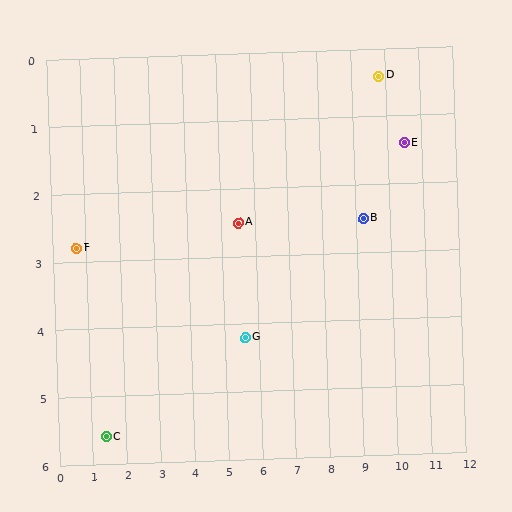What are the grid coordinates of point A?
Point A is at approximately (5.5, 2.5).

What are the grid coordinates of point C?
Point C is at approximately (1.4, 5.6).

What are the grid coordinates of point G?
Point G is at approximately (5.6, 4.2).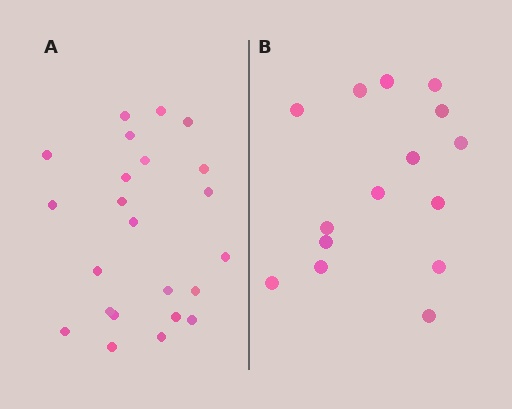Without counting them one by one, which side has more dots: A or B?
Region A (the left region) has more dots.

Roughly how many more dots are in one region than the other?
Region A has roughly 8 or so more dots than region B.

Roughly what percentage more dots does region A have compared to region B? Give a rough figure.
About 55% more.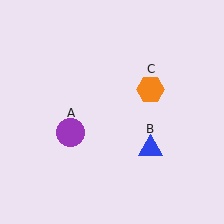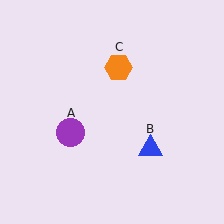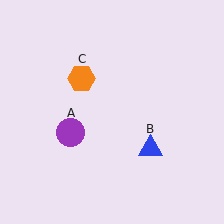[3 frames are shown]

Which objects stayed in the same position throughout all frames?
Purple circle (object A) and blue triangle (object B) remained stationary.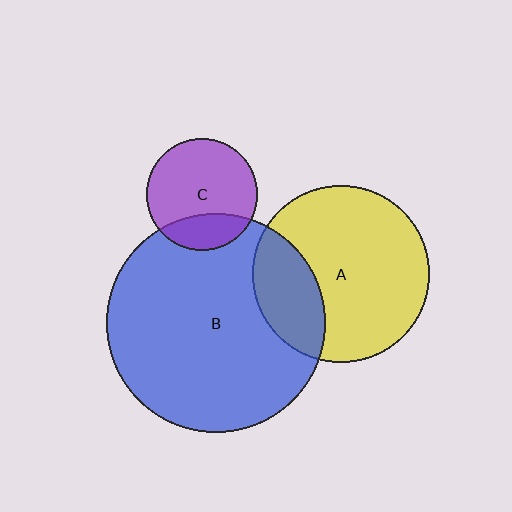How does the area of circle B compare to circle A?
Approximately 1.5 times.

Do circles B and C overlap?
Yes.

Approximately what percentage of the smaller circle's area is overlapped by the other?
Approximately 25%.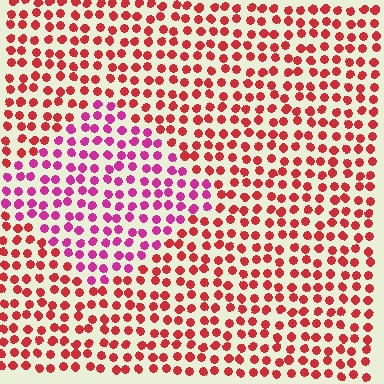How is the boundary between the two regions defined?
The boundary is defined purely by a slight shift in hue (about 38 degrees). Spacing, size, and orientation are identical on both sides.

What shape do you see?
I see a diamond.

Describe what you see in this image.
The image is filled with small red elements in a uniform arrangement. A diamond-shaped region is visible where the elements are tinted to a slightly different hue, forming a subtle color boundary.